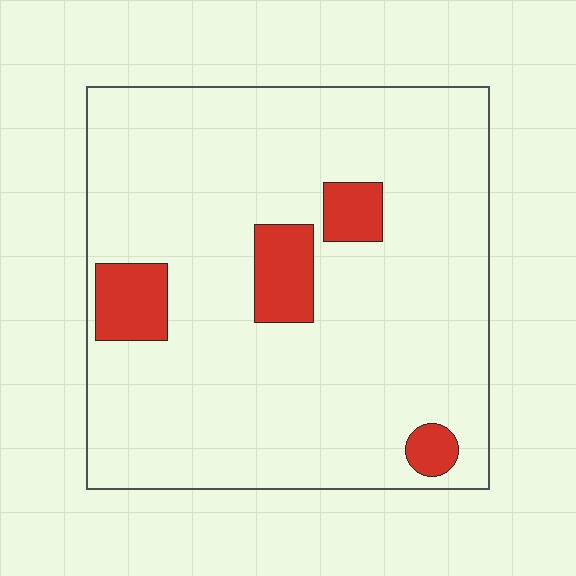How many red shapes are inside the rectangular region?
4.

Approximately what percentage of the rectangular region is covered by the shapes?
Approximately 10%.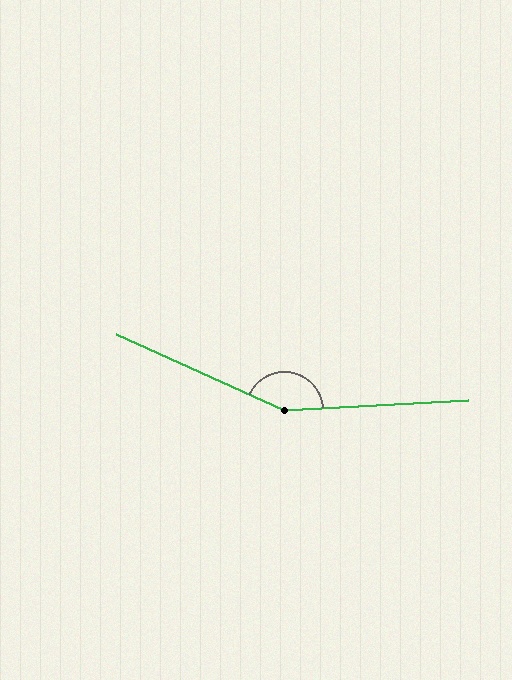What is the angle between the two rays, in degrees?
Approximately 152 degrees.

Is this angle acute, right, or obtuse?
It is obtuse.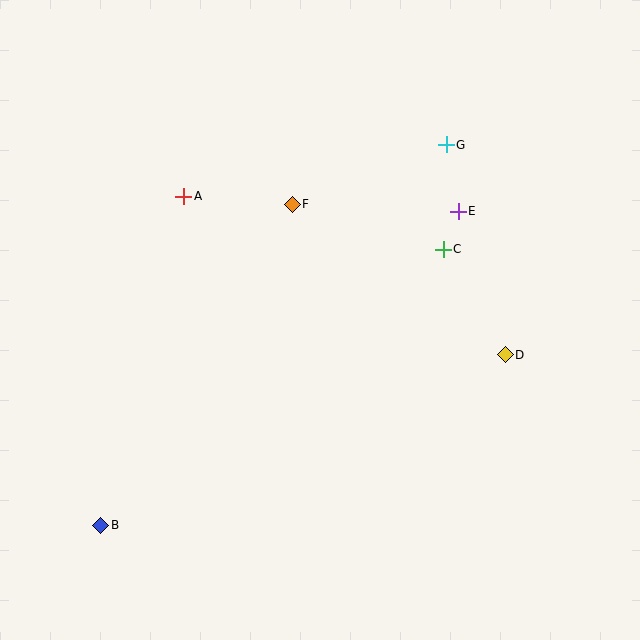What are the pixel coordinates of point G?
Point G is at (446, 145).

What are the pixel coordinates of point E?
Point E is at (458, 211).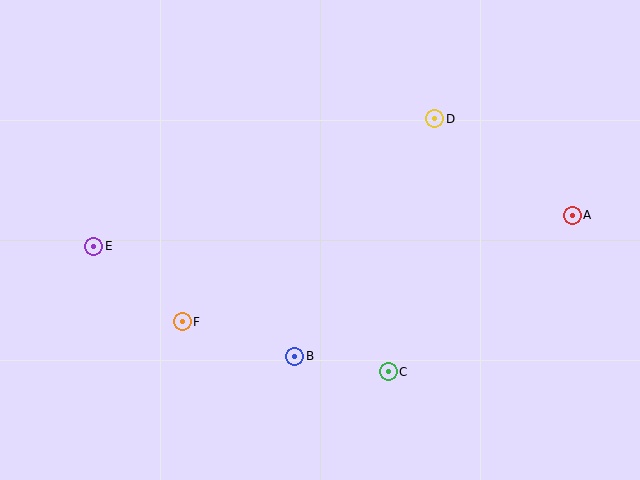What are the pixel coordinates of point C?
Point C is at (388, 372).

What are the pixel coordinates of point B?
Point B is at (294, 356).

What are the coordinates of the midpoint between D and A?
The midpoint between D and A is at (503, 167).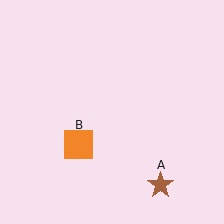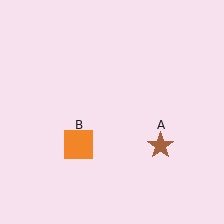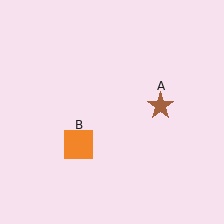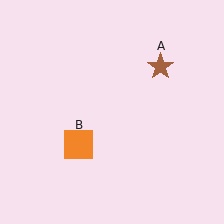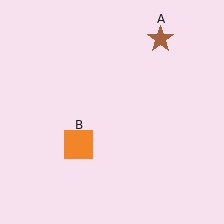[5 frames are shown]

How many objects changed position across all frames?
1 object changed position: brown star (object A).